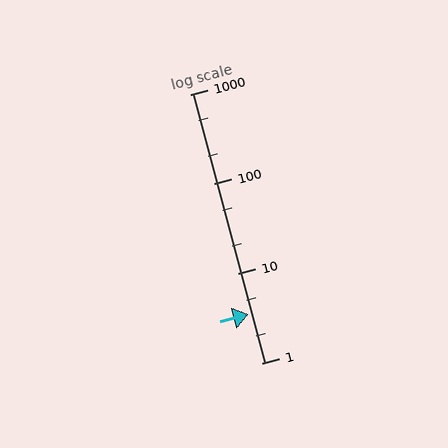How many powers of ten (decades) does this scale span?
The scale spans 3 decades, from 1 to 1000.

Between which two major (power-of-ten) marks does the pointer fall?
The pointer is between 1 and 10.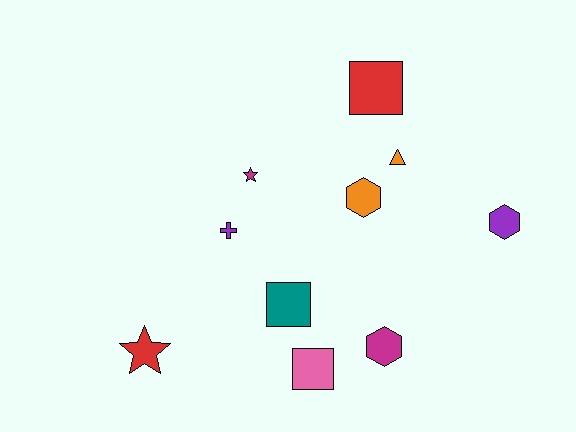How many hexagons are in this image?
There are 3 hexagons.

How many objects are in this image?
There are 10 objects.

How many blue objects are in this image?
There are no blue objects.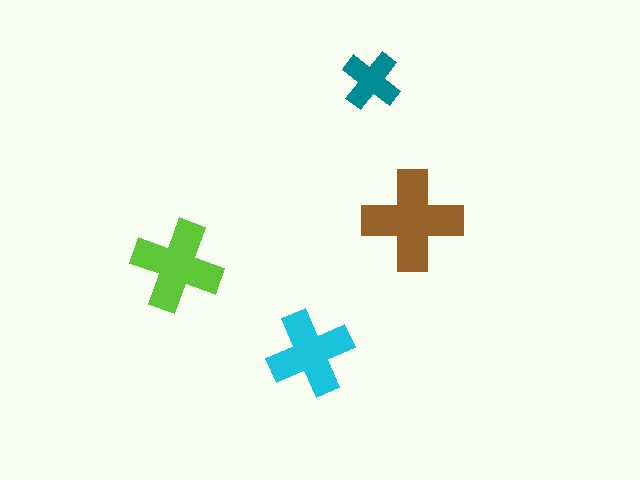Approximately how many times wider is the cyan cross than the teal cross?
About 1.5 times wider.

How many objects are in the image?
There are 4 objects in the image.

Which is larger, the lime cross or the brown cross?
The brown one.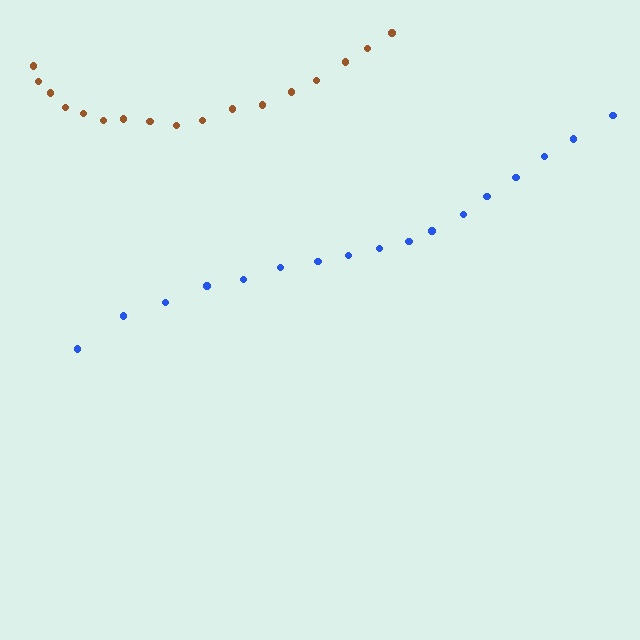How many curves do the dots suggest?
There are 2 distinct paths.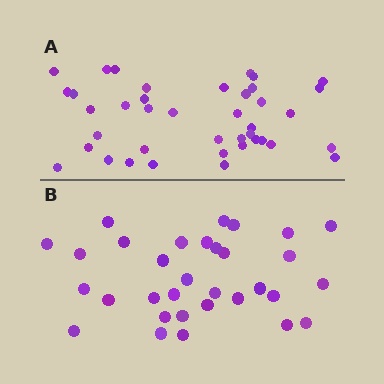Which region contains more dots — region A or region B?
Region A (the top region) has more dots.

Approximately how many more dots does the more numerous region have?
Region A has roughly 8 or so more dots than region B.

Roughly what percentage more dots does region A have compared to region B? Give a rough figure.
About 25% more.